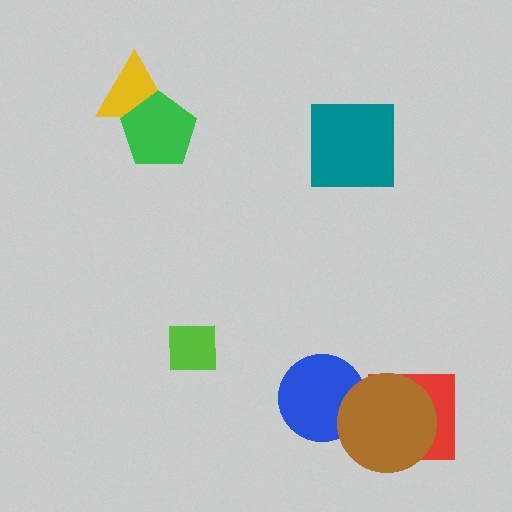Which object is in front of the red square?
The brown circle is in front of the red square.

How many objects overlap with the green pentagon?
1 object overlaps with the green pentagon.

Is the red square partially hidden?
Yes, it is partially covered by another shape.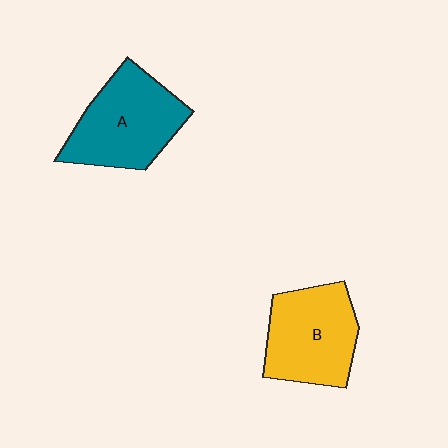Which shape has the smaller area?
Shape B (yellow).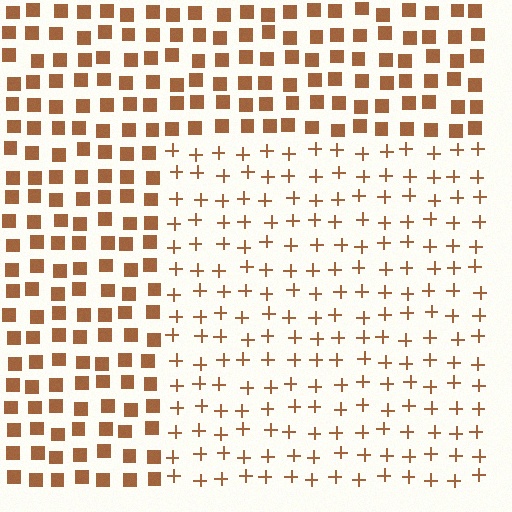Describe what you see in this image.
The image is filled with small brown elements arranged in a uniform grid. A rectangle-shaped region contains plus signs, while the surrounding area contains squares. The boundary is defined purely by the change in element shape.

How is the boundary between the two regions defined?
The boundary is defined by a change in element shape: plus signs inside vs. squares outside. All elements share the same color and spacing.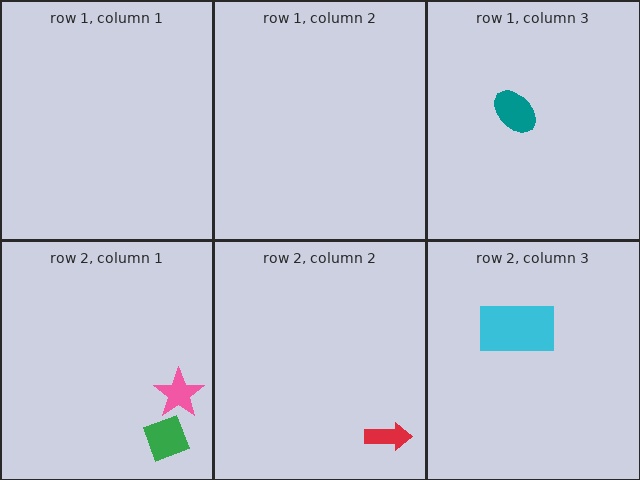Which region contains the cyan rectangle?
The row 2, column 3 region.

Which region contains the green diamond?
The row 2, column 1 region.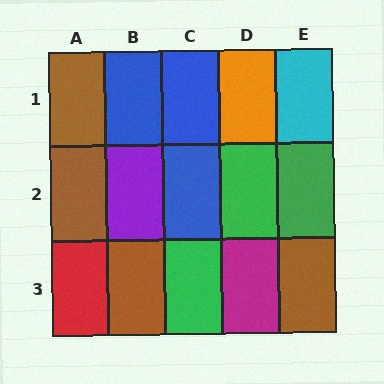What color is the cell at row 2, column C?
Blue.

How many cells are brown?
4 cells are brown.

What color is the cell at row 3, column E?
Brown.